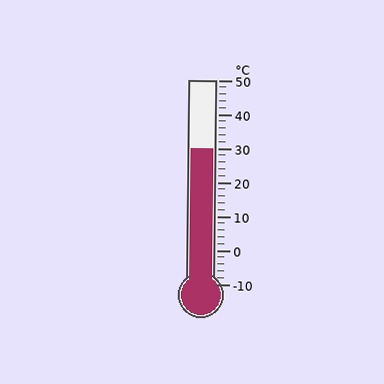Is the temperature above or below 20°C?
The temperature is above 20°C.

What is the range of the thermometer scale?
The thermometer scale ranges from -10°C to 50°C.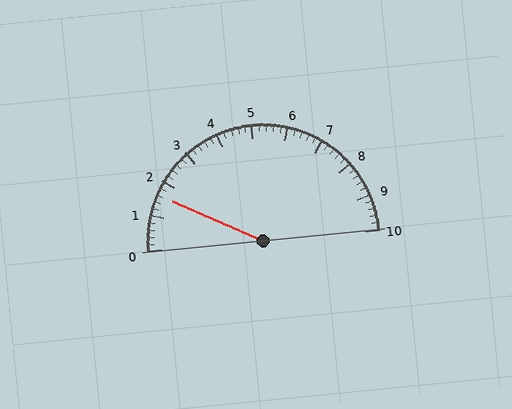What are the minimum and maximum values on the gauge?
The gauge ranges from 0 to 10.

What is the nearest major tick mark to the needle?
The nearest major tick mark is 2.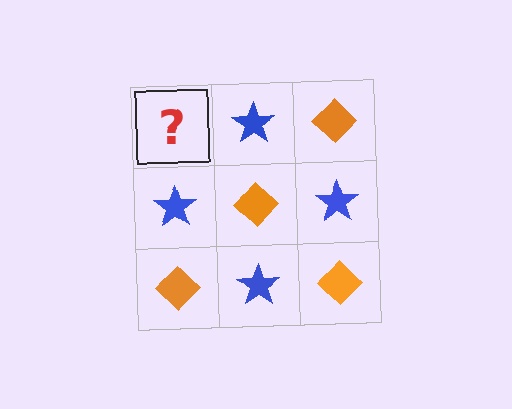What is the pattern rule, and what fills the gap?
The rule is that it alternates orange diamond and blue star in a checkerboard pattern. The gap should be filled with an orange diamond.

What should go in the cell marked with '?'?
The missing cell should contain an orange diamond.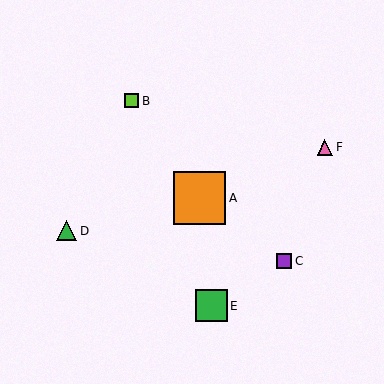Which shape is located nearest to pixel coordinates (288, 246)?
The purple square (labeled C) at (284, 261) is nearest to that location.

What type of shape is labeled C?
Shape C is a purple square.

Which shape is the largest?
The orange square (labeled A) is the largest.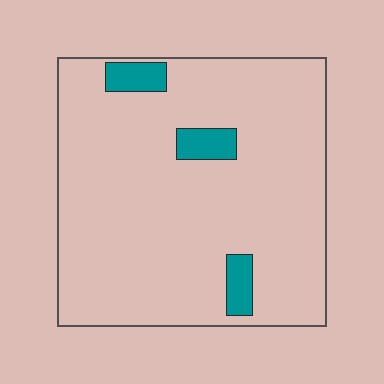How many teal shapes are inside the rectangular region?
3.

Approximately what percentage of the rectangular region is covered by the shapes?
Approximately 10%.